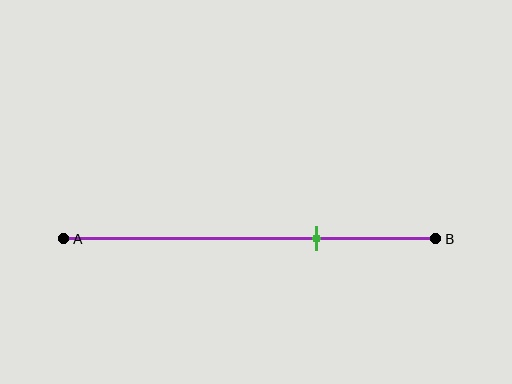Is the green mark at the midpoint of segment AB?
No, the mark is at about 70% from A, not at the 50% midpoint.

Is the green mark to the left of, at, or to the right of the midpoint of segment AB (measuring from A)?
The green mark is to the right of the midpoint of segment AB.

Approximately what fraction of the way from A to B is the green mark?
The green mark is approximately 70% of the way from A to B.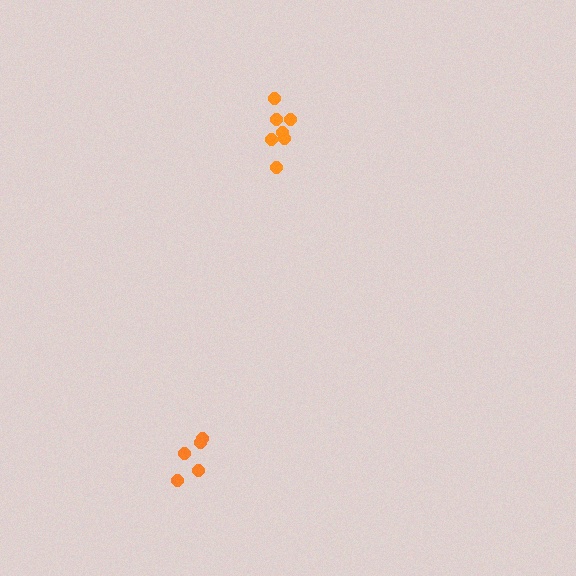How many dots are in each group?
Group 1: 5 dots, Group 2: 7 dots (12 total).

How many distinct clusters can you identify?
There are 2 distinct clusters.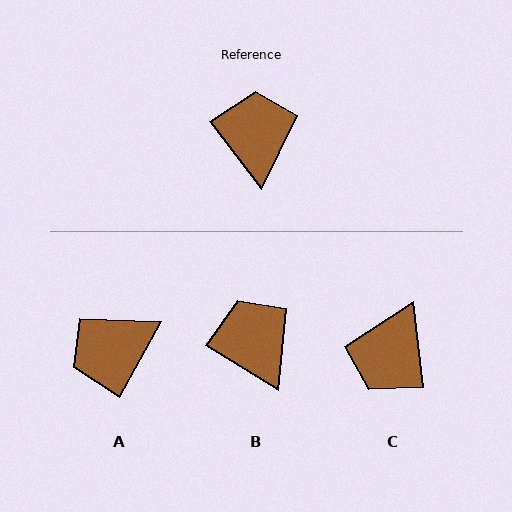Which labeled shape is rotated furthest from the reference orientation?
C, about 149 degrees away.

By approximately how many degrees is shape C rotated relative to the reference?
Approximately 149 degrees counter-clockwise.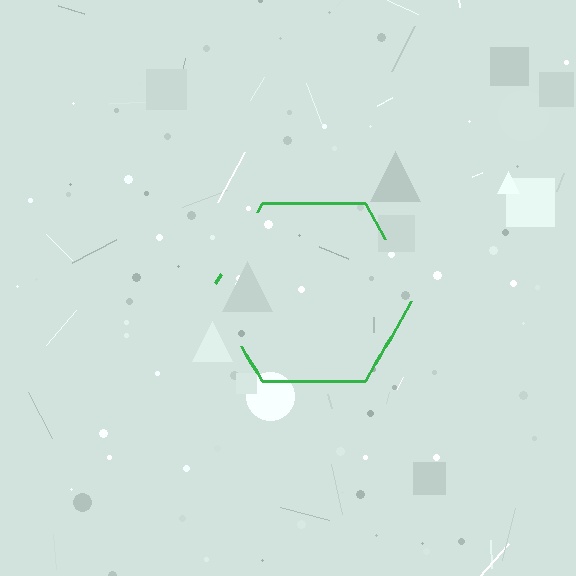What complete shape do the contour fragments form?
The contour fragments form a hexagon.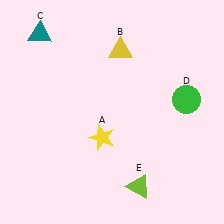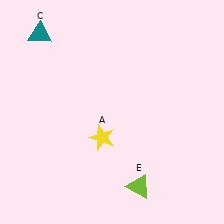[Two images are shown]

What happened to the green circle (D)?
The green circle (D) was removed in Image 2. It was in the top-right area of Image 1.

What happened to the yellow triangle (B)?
The yellow triangle (B) was removed in Image 2. It was in the top-right area of Image 1.